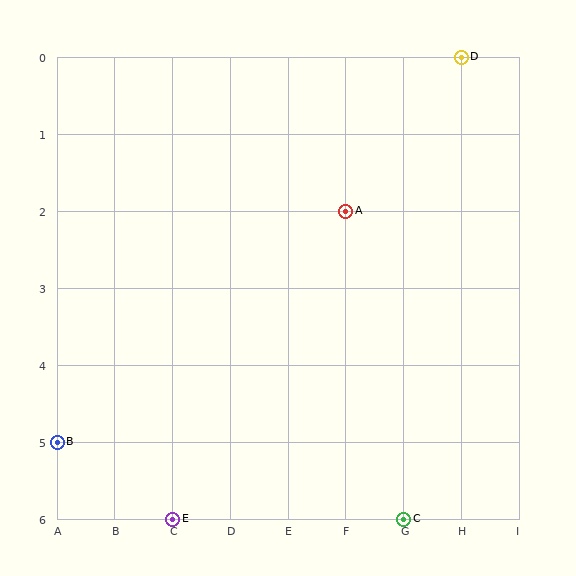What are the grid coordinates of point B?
Point B is at grid coordinates (A, 5).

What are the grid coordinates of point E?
Point E is at grid coordinates (C, 6).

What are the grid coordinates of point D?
Point D is at grid coordinates (H, 0).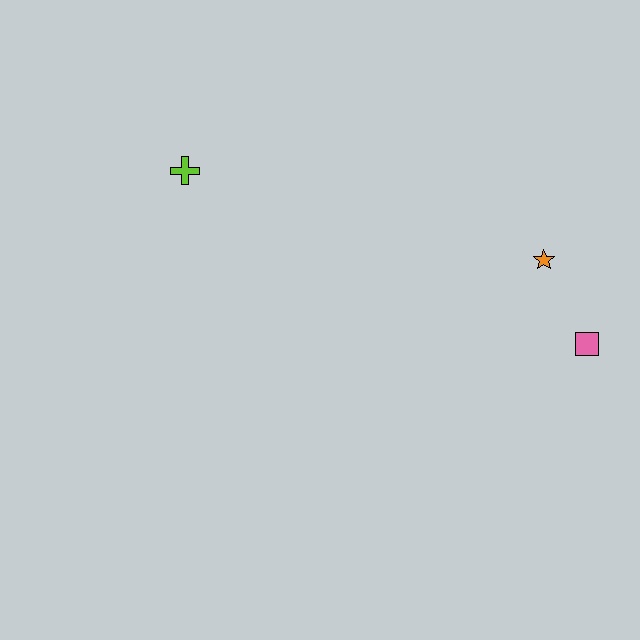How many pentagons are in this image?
There are no pentagons.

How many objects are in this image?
There are 3 objects.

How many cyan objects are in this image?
There are no cyan objects.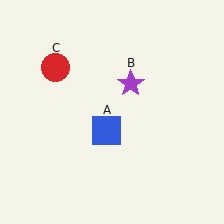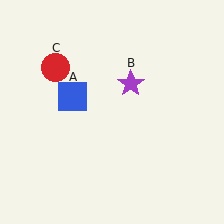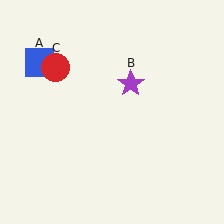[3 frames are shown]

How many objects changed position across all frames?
1 object changed position: blue square (object A).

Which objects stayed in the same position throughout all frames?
Purple star (object B) and red circle (object C) remained stationary.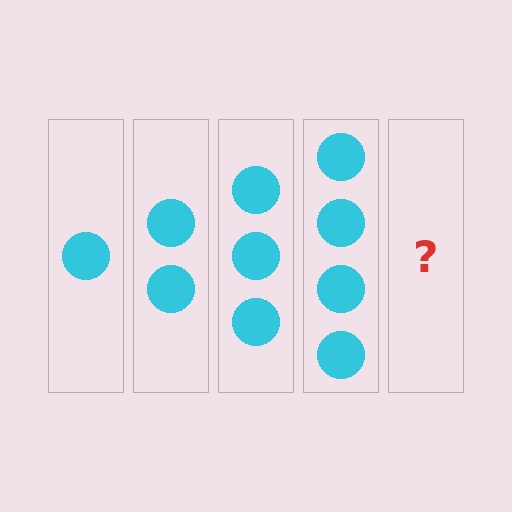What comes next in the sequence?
The next element should be 5 circles.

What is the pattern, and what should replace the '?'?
The pattern is that each step adds one more circle. The '?' should be 5 circles.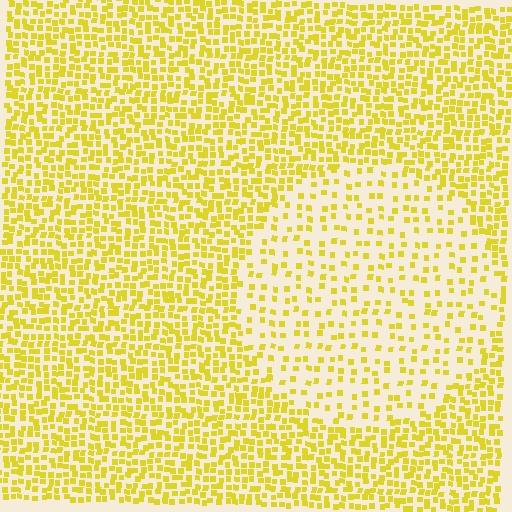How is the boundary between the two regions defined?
The boundary is defined by a change in element density (approximately 2.3x ratio). All elements are the same color, size, and shape.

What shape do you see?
I see a circle.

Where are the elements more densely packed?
The elements are more densely packed outside the circle boundary.